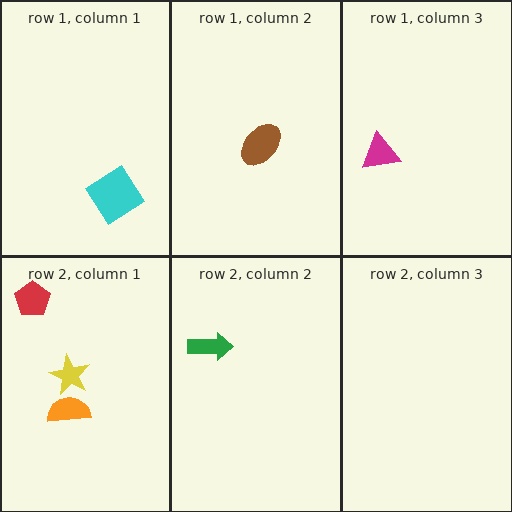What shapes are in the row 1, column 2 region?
The brown ellipse.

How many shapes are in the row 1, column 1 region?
1.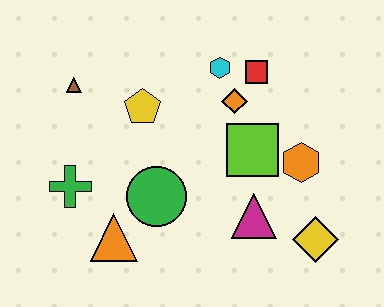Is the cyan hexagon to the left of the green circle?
No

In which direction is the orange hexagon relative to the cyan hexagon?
The orange hexagon is below the cyan hexagon.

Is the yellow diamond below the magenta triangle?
Yes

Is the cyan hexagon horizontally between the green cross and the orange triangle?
No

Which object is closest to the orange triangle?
The green circle is closest to the orange triangle.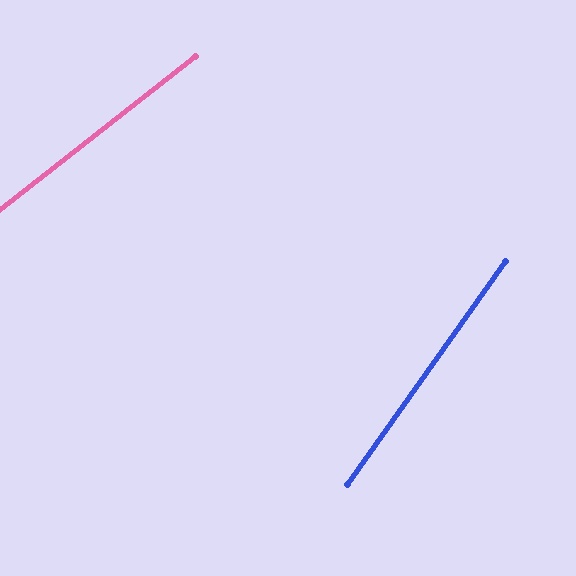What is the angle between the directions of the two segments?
Approximately 17 degrees.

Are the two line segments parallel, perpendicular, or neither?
Neither parallel nor perpendicular — they differ by about 17°.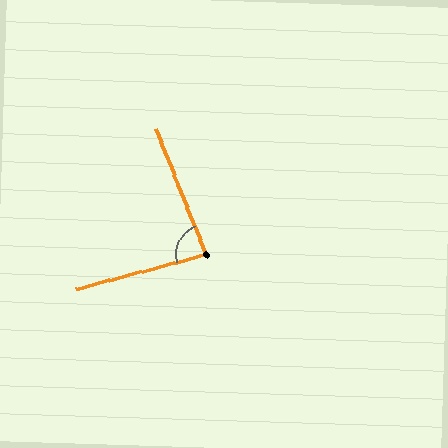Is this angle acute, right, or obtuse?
It is acute.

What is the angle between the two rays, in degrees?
Approximately 83 degrees.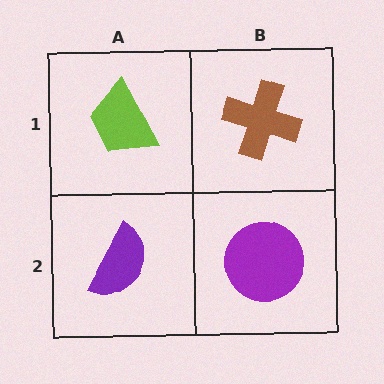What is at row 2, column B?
A purple circle.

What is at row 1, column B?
A brown cross.